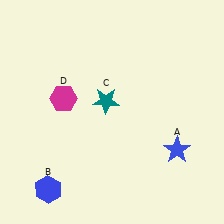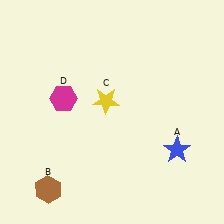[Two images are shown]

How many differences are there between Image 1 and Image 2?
There are 2 differences between the two images.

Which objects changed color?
B changed from blue to brown. C changed from teal to yellow.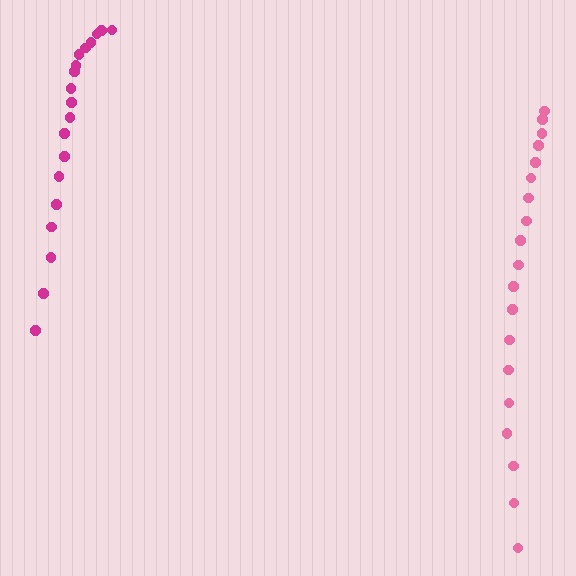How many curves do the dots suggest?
There are 2 distinct paths.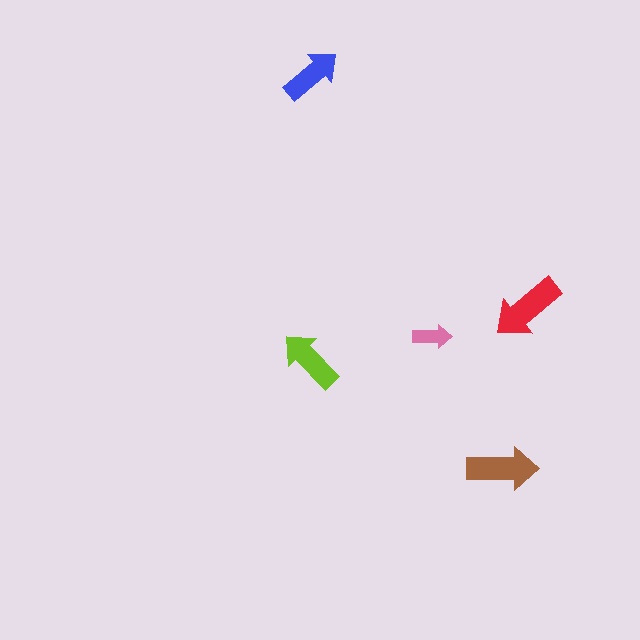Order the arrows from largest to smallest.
the red one, the brown one, the lime one, the blue one, the pink one.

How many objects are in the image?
There are 5 objects in the image.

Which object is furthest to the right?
The red arrow is rightmost.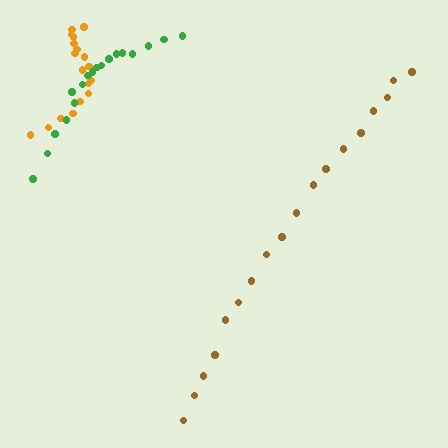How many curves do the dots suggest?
There are 3 distinct paths.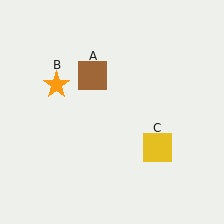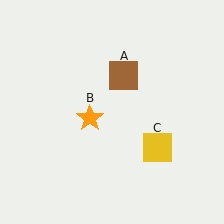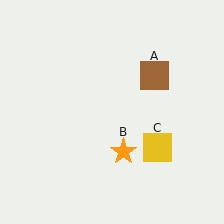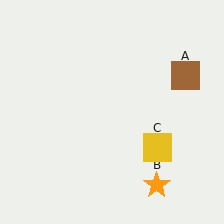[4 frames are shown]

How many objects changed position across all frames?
2 objects changed position: brown square (object A), orange star (object B).